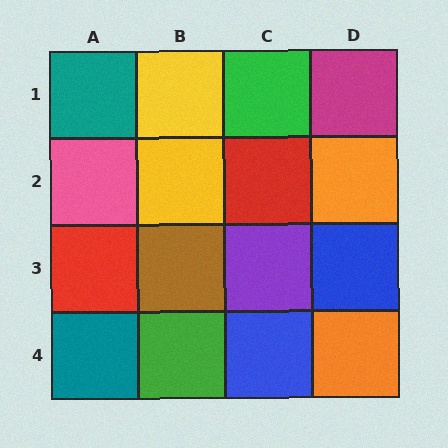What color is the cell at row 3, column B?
Brown.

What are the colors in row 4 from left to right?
Teal, green, blue, orange.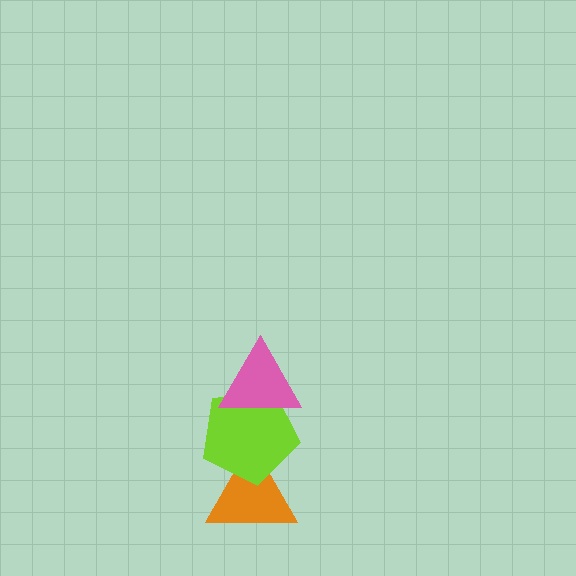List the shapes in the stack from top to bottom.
From top to bottom: the pink triangle, the lime pentagon, the orange triangle.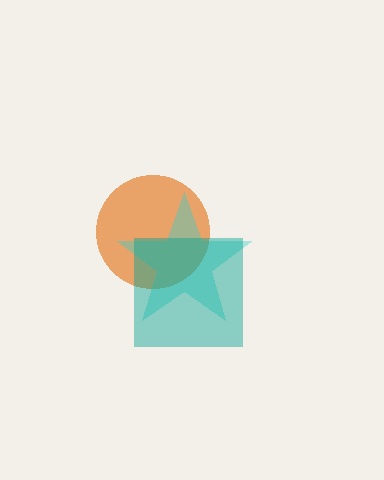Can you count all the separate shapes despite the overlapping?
Yes, there are 3 separate shapes.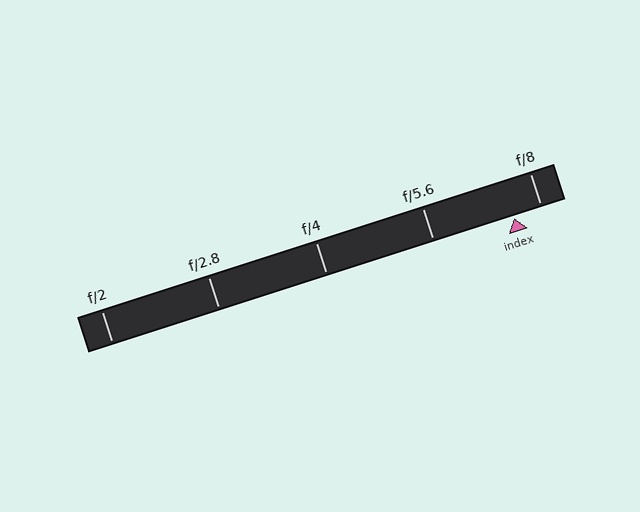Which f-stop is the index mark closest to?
The index mark is closest to f/8.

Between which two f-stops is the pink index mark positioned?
The index mark is between f/5.6 and f/8.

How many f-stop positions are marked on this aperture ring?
There are 5 f-stop positions marked.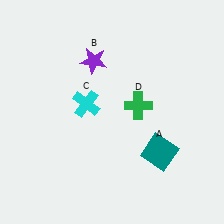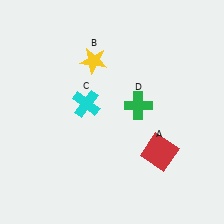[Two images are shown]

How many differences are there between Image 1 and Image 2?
There are 2 differences between the two images.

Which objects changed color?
A changed from teal to red. B changed from purple to yellow.